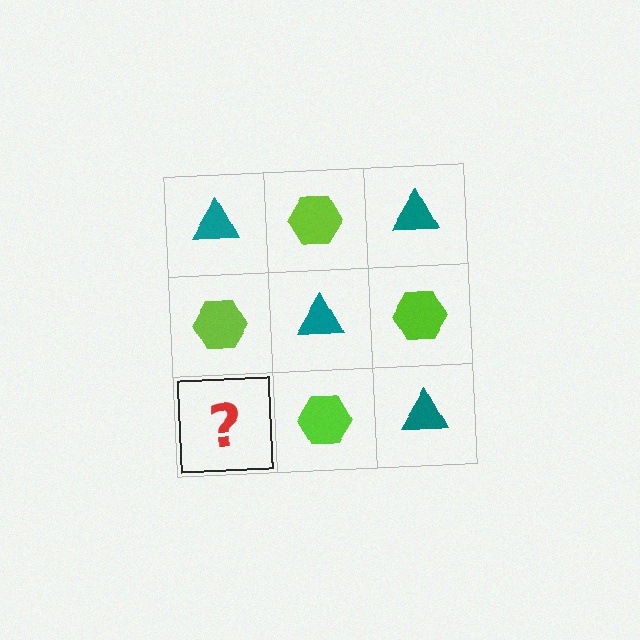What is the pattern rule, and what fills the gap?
The rule is that it alternates teal triangle and lime hexagon in a checkerboard pattern. The gap should be filled with a teal triangle.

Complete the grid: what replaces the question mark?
The question mark should be replaced with a teal triangle.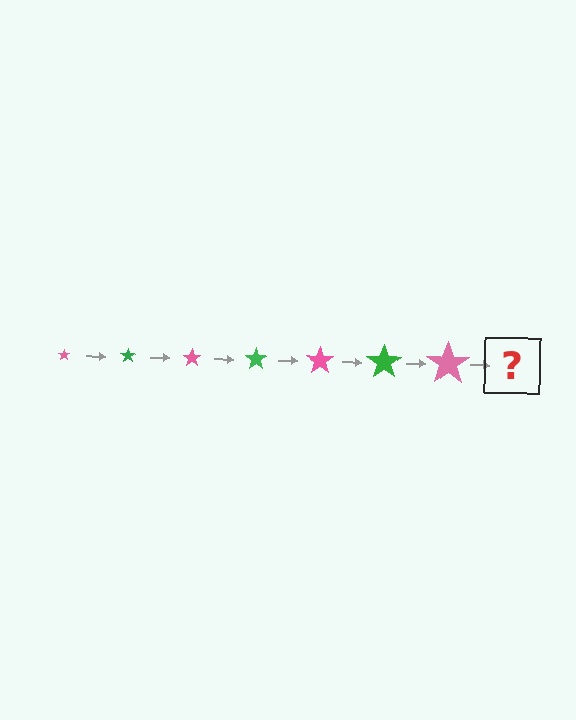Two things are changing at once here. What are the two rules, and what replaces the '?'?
The two rules are that the star grows larger each step and the color cycles through pink and green. The '?' should be a green star, larger than the previous one.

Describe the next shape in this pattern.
It should be a green star, larger than the previous one.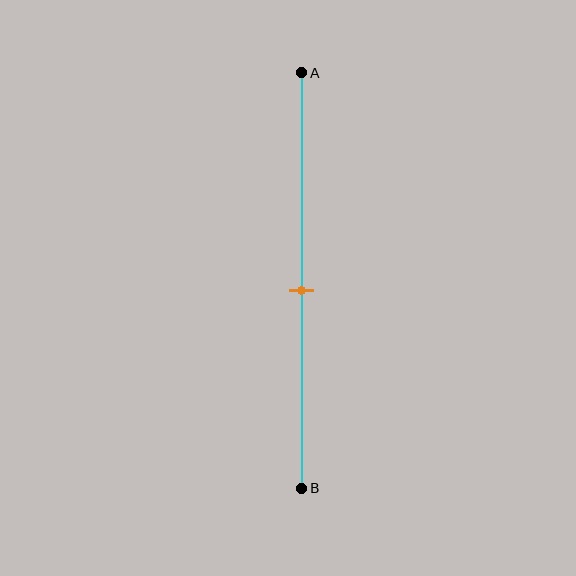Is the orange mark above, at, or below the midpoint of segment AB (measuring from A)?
The orange mark is approximately at the midpoint of segment AB.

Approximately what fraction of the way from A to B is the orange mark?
The orange mark is approximately 50% of the way from A to B.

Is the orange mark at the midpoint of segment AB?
Yes, the mark is approximately at the midpoint.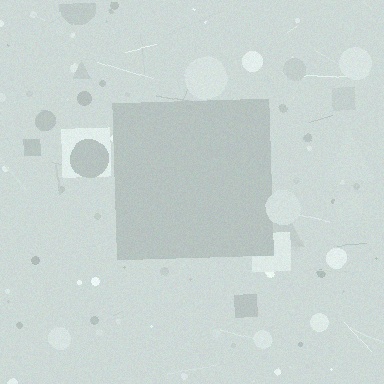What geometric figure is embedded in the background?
A square is embedded in the background.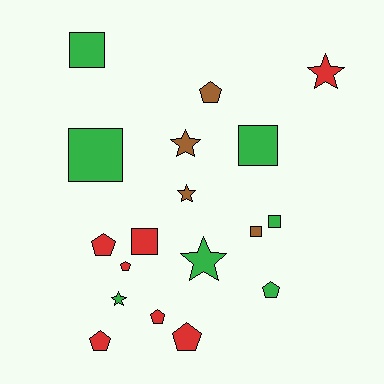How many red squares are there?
There is 1 red square.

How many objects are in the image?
There are 18 objects.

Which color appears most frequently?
Red, with 7 objects.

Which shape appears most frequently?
Pentagon, with 7 objects.